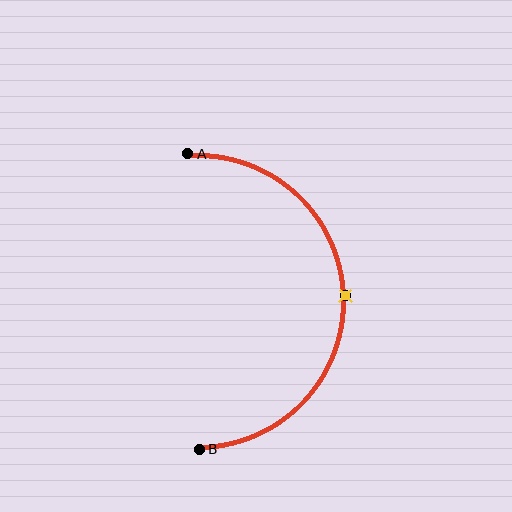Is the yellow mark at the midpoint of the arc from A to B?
Yes. The yellow mark lies on the arc at equal arc-length from both A and B — it is the arc midpoint.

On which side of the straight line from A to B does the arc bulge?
The arc bulges to the right of the straight line connecting A and B.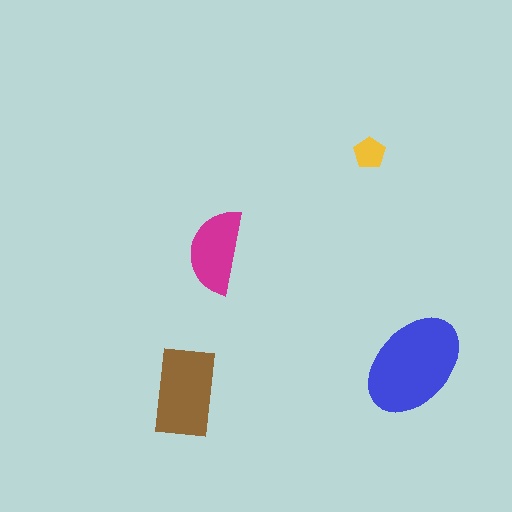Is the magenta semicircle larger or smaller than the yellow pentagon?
Larger.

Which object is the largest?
The blue ellipse.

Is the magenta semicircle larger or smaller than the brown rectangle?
Smaller.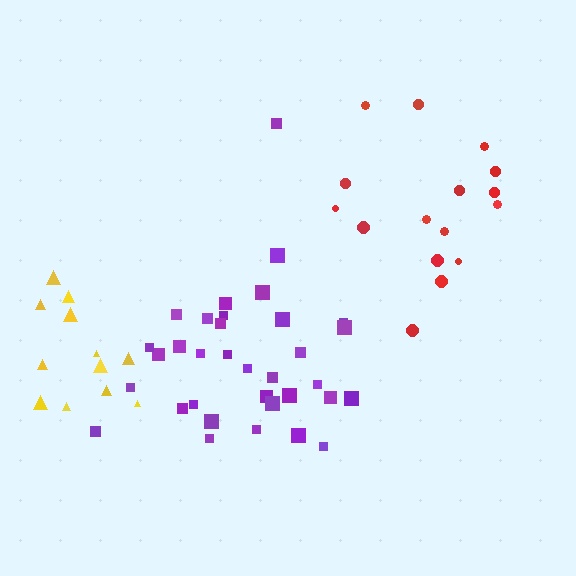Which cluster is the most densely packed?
Yellow.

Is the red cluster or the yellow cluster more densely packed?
Yellow.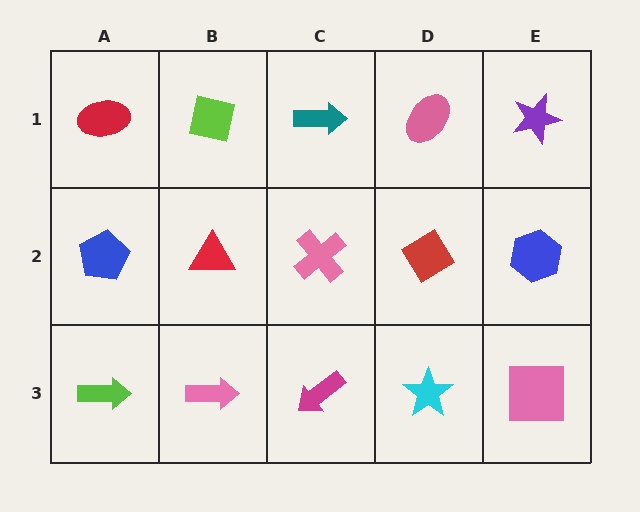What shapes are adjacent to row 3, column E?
A blue hexagon (row 2, column E), a cyan star (row 3, column D).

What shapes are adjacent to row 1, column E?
A blue hexagon (row 2, column E), a pink ellipse (row 1, column D).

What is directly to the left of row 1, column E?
A pink ellipse.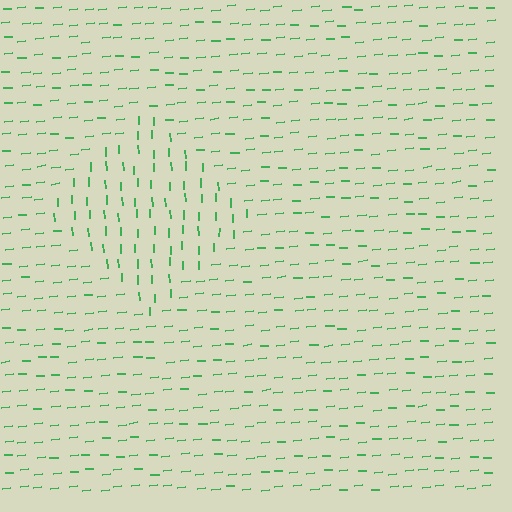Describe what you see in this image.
The image is filled with small green line segments. A diamond region in the image has lines oriented differently from the surrounding lines, creating a visible texture boundary.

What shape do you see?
I see a diamond.